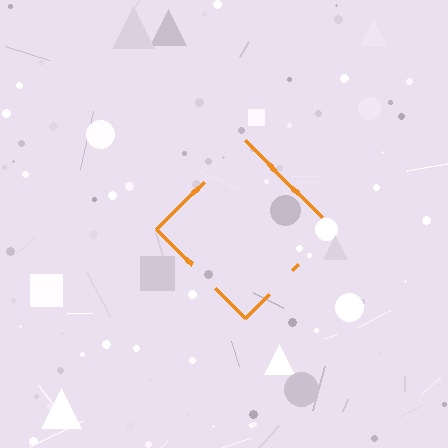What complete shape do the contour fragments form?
The contour fragments form a diamond.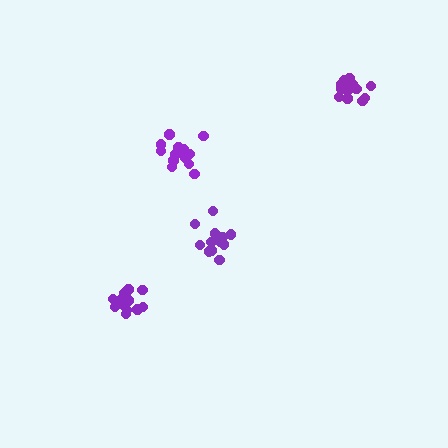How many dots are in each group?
Group 1: 15 dots, Group 2: 12 dots, Group 3: 13 dots, Group 4: 16 dots (56 total).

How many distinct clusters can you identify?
There are 4 distinct clusters.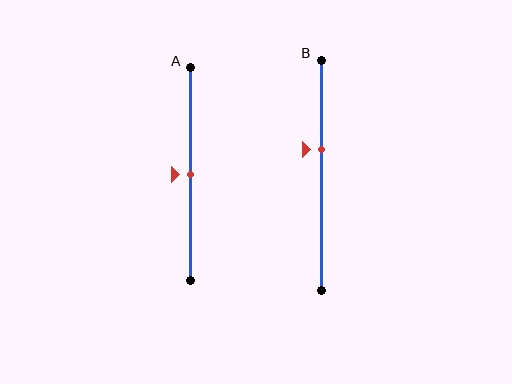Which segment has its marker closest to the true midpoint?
Segment A has its marker closest to the true midpoint.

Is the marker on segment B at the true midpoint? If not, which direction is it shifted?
No, the marker on segment B is shifted upward by about 11% of the segment length.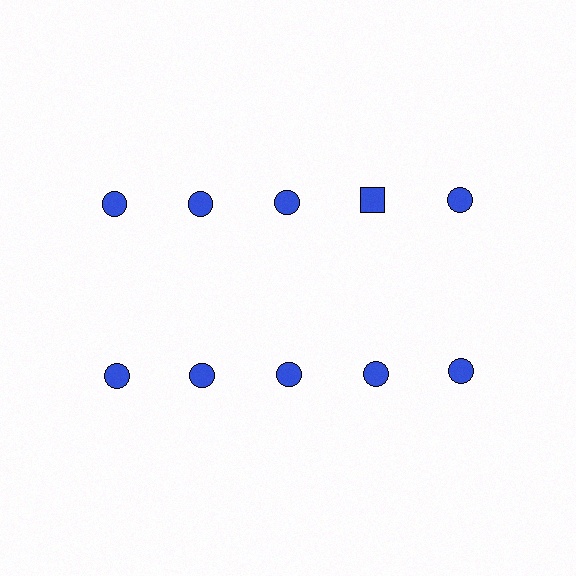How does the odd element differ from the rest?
It has a different shape: square instead of circle.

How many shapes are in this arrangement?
There are 10 shapes arranged in a grid pattern.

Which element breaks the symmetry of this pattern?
The blue square in the top row, second from right column breaks the symmetry. All other shapes are blue circles.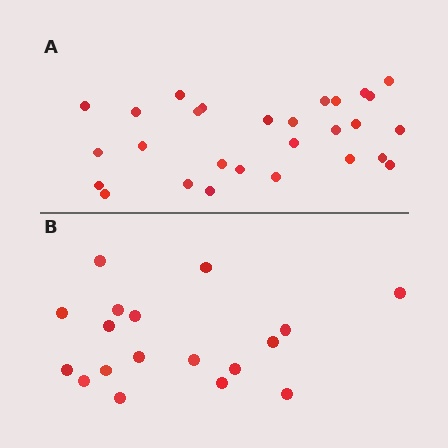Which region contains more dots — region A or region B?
Region A (the top region) has more dots.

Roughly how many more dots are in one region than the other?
Region A has roughly 10 or so more dots than region B.